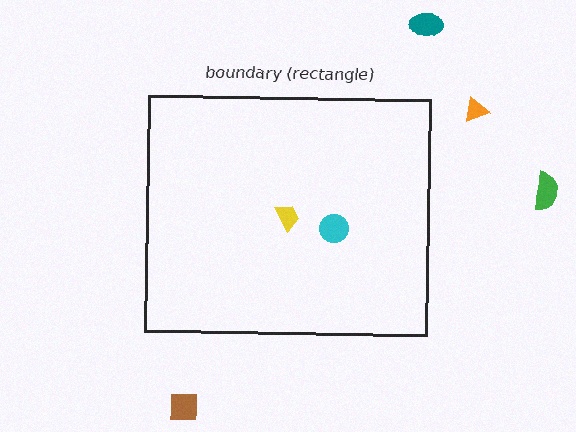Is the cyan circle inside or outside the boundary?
Inside.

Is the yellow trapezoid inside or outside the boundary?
Inside.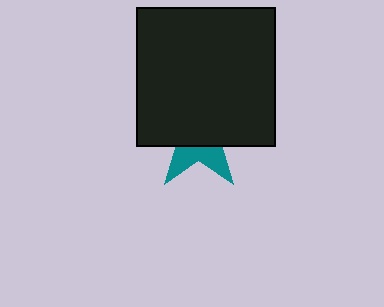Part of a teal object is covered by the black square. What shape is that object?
It is a star.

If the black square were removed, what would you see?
You would see the complete teal star.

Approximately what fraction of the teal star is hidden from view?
Roughly 67% of the teal star is hidden behind the black square.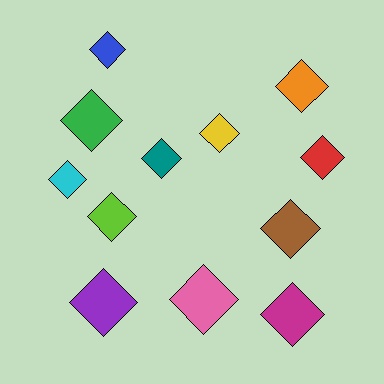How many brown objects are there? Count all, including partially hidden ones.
There is 1 brown object.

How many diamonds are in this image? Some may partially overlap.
There are 12 diamonds.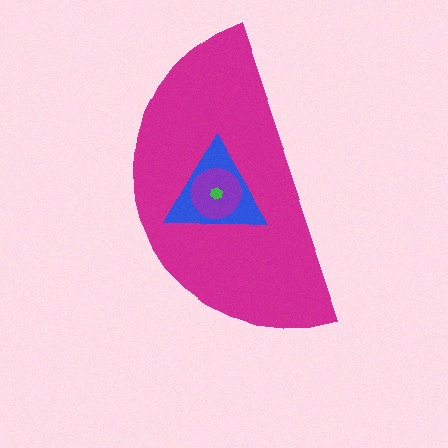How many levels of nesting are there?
4.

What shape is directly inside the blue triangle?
The purple circle.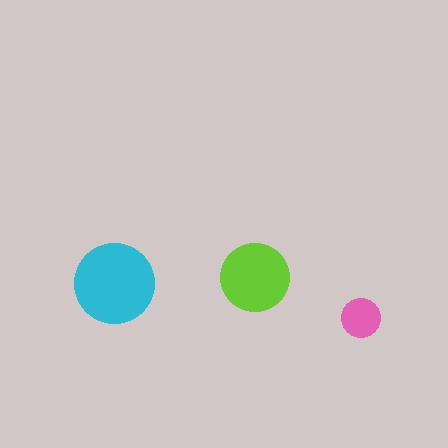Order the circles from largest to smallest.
the cyan one, the lime one, the pink one.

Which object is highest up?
The lime circle is topmost.